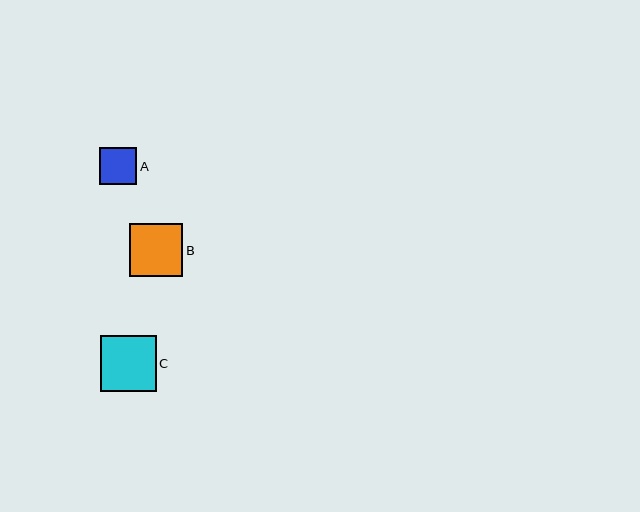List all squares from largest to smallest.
From largest to smallest: C, B, A.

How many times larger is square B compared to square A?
Square B is approximately 1.4 times the size of square A.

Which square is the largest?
Square C is the largest with a size of approximately 56 pixels.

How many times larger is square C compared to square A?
Square C is approximately 1.5 times the size of square A.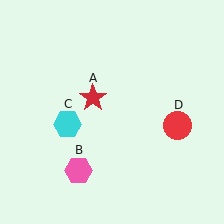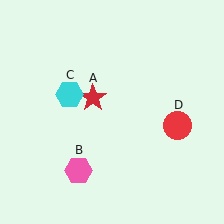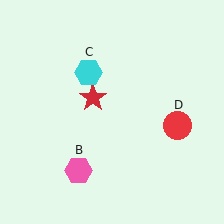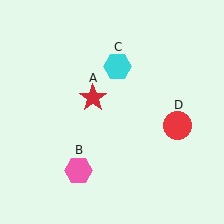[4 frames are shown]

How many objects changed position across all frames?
1 object changed position: cyan hexagon (object C).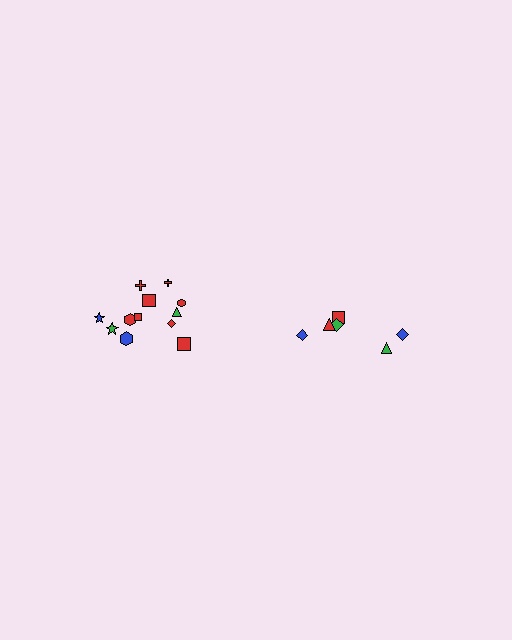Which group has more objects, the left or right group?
The left group.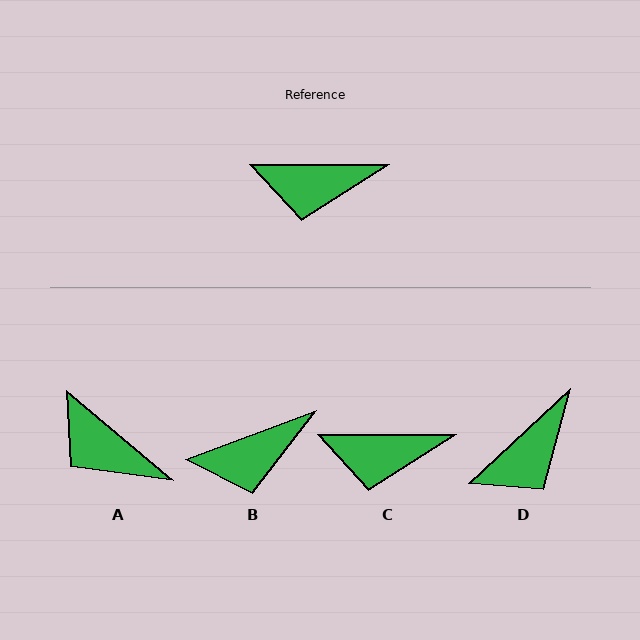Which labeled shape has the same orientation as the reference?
C.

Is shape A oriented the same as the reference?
No, it is off by about 40 degrees.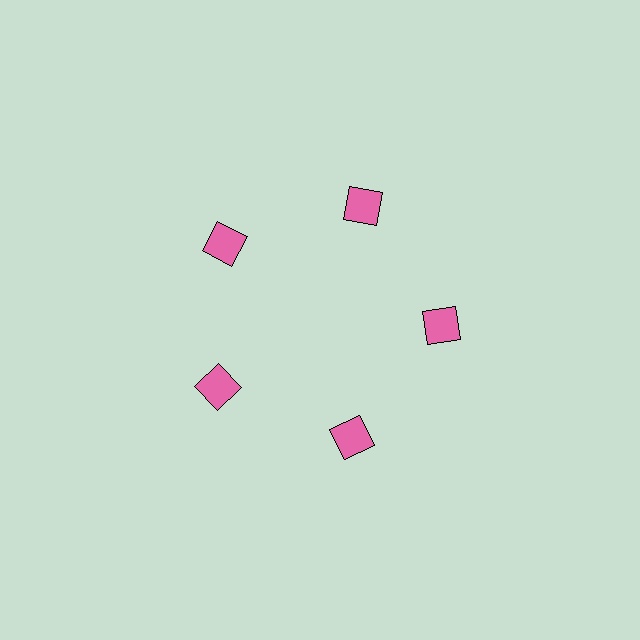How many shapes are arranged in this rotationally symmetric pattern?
There are 5 shapes, arranged in 5 groups of 1.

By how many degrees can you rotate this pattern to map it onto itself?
The pattern maps onto itself every 72 degrees of rotation.